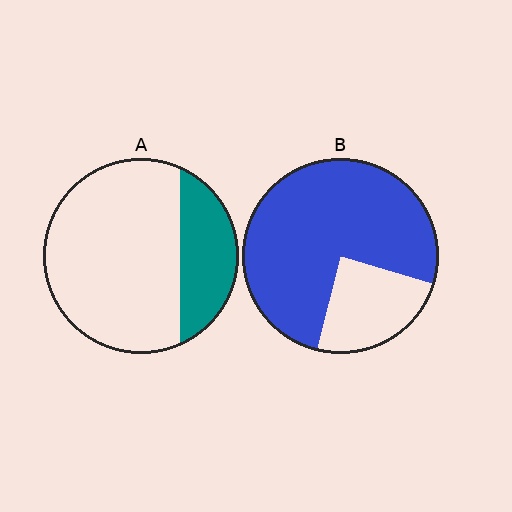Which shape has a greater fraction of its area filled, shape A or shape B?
Shape B.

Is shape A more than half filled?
No.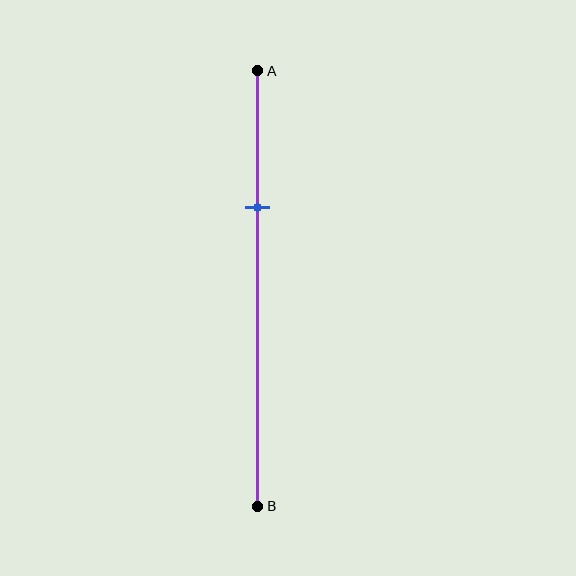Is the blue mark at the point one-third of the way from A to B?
Yes, the mark is approximately at the one-third point.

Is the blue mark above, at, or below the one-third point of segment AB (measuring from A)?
The blue mark is approximately at the one-third point of segment AB.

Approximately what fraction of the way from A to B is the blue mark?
The blue mark is approximately 30% of the way from A to B.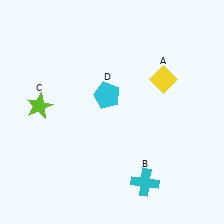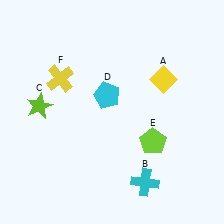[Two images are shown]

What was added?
A lime pentagon (E), a yellow cross (F) were added in Image 2.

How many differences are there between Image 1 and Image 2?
There are 2 differences between the two images.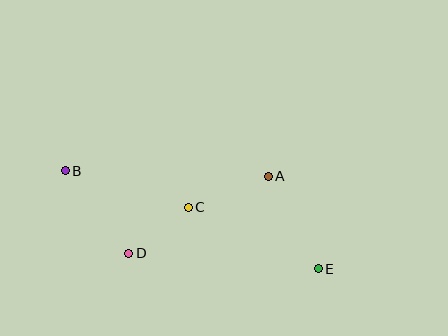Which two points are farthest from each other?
Points B and E are farthest from each other.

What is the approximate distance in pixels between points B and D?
The distance between B and D is approximately 104 pixels.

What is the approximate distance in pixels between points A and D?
The distance between A and D is approximately 159 pixels.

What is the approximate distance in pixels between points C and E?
The distance between C and E is approximately 144 pixels.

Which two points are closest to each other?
Points C and D are closest to each other.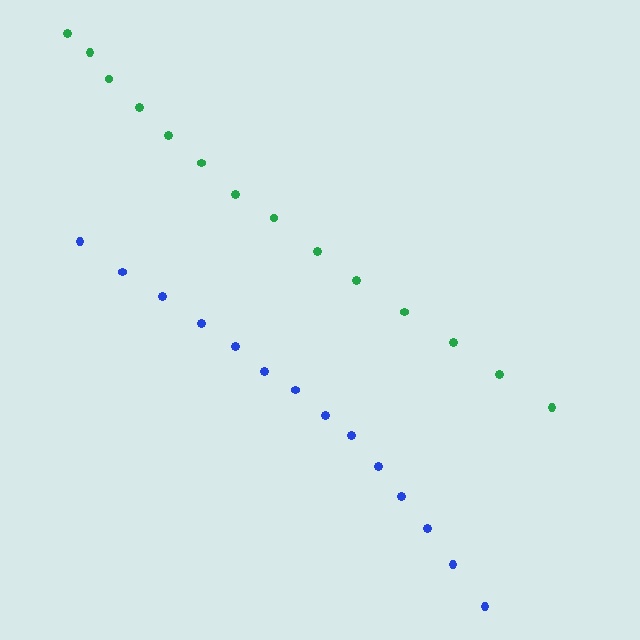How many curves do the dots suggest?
There are 2 distinct paths.